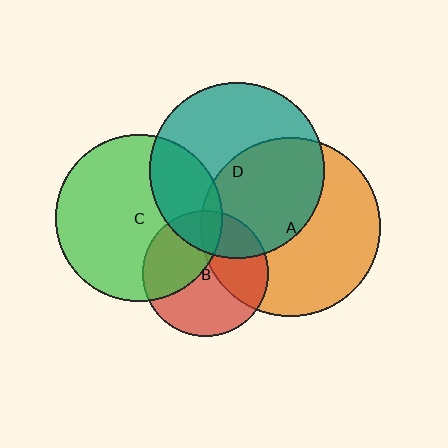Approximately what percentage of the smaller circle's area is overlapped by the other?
Approximately 45%.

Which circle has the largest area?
Circle A (orange).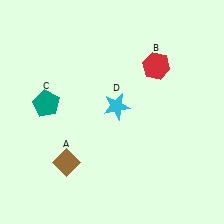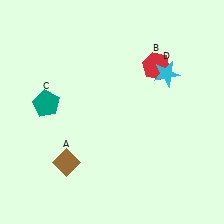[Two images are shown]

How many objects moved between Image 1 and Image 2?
1 object moved between the two images.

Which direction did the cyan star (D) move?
The cyan star (D) moved right.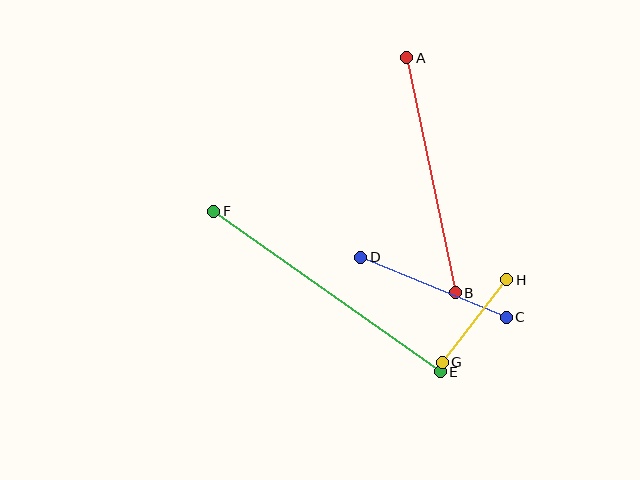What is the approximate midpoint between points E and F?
The midpoint is at approximately (327, 292) pixels.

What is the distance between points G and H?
The distance is approximately 105 pixels.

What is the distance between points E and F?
The distance is approximately 277 pixels.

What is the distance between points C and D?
The distance is approximately 158 pixels.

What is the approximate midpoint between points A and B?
The midpoint is at approximately (431, 175) pixels.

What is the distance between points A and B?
The distance is approximately 240 pixels.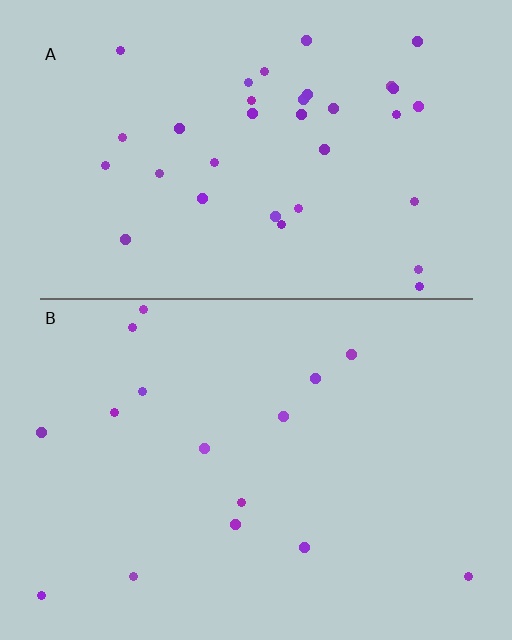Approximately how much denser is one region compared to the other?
Approximately 2.3× — region A over region B.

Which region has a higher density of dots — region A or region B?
A (the top).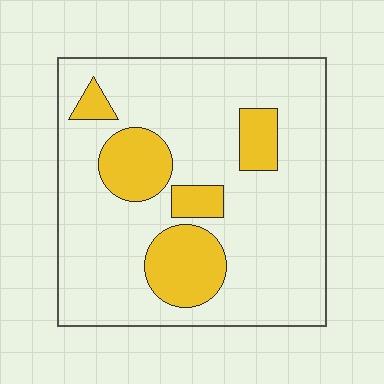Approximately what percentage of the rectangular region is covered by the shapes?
Approximately 20%.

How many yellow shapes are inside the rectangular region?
5.